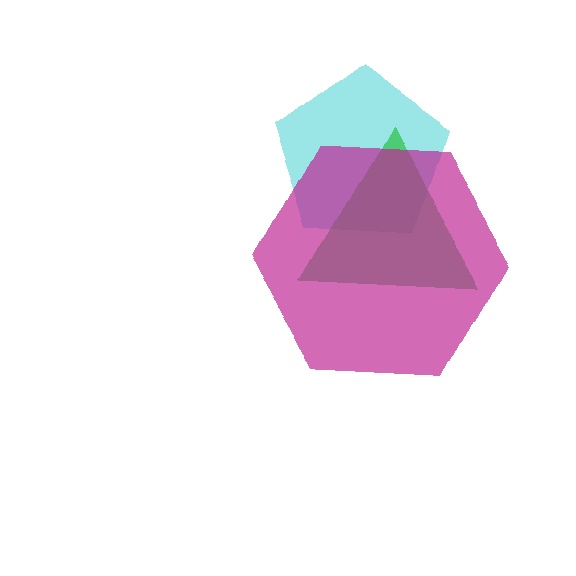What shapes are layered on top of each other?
The layered shapes are: a cyan pentagon, a green triangle, a magenta hexagon.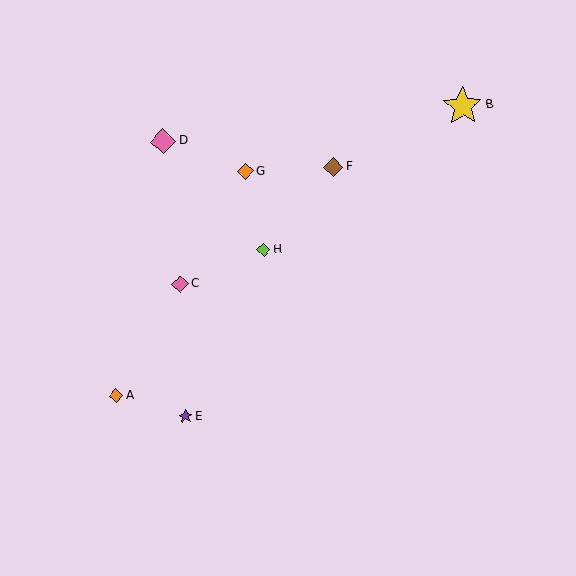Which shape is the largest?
The yellow star (labeled B) is the largest.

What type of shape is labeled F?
Shape F is a brown diamond.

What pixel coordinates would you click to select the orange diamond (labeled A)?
Click at (116, 396) to select the orange diamond A.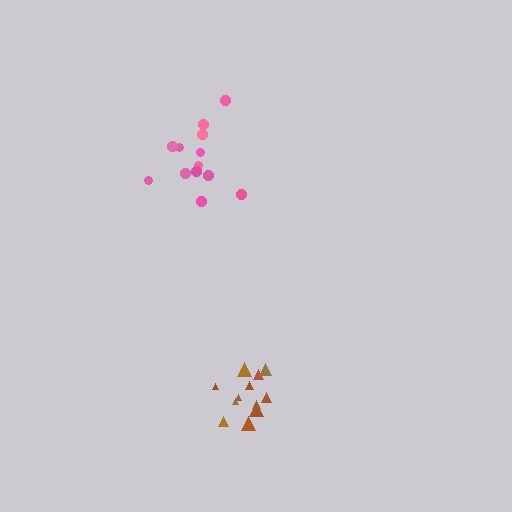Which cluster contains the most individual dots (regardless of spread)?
Pink (13).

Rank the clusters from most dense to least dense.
brown, pink.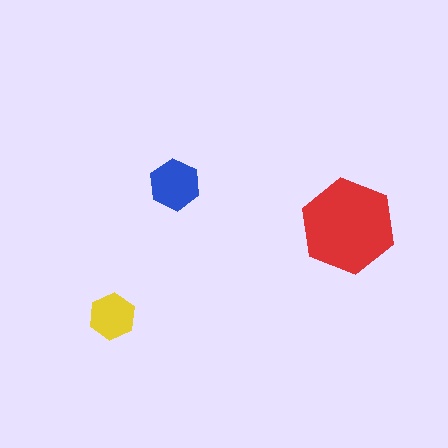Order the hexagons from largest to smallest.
the red one, the blue one, the yellow one.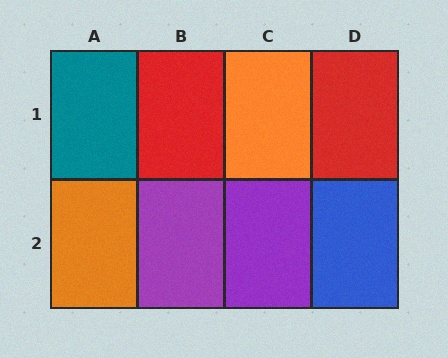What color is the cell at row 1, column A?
Teal.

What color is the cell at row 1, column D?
Red.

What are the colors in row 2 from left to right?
Orange, purple, purple, blue.